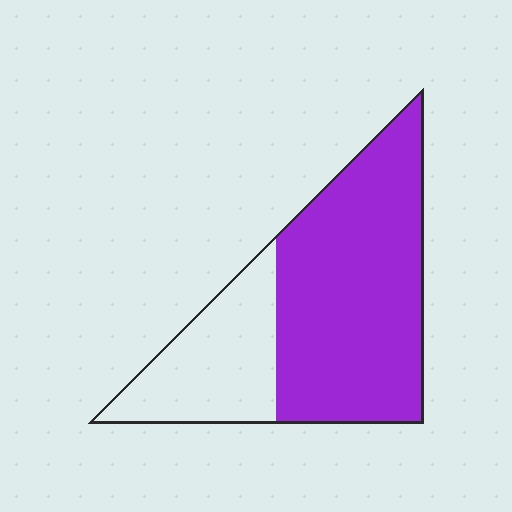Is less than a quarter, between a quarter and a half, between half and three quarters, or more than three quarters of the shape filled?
Between half and three quarters.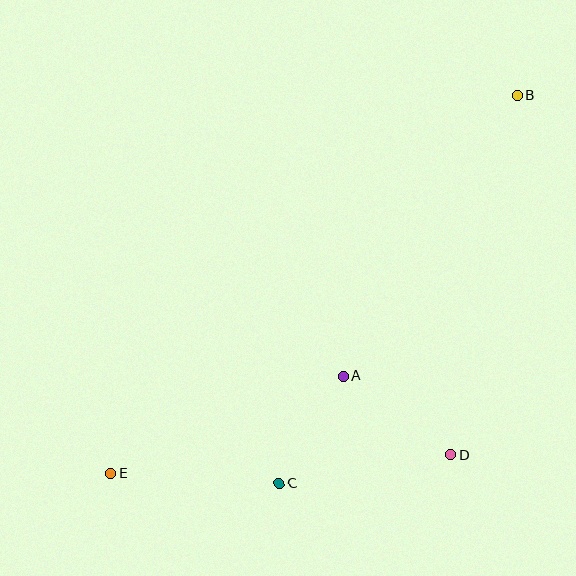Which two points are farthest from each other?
Points B and E are farthest from each other.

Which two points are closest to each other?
Points A and C are closest to each other.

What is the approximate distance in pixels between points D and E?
The distance between D and E is approximately 340 pixels.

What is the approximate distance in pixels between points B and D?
The distance between B and D is approximately 366 pixels.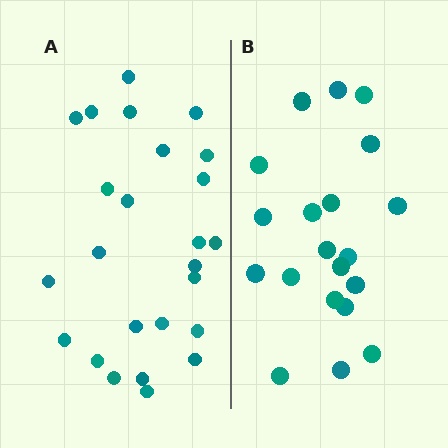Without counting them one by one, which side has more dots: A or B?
Region A (the left region) has more dots.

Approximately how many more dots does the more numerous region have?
Region A has about 5 more dots than region B.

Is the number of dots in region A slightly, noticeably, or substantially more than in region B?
Region A has noticeably more, but not dramatically so. The ratio is roughly 1.2 to 1.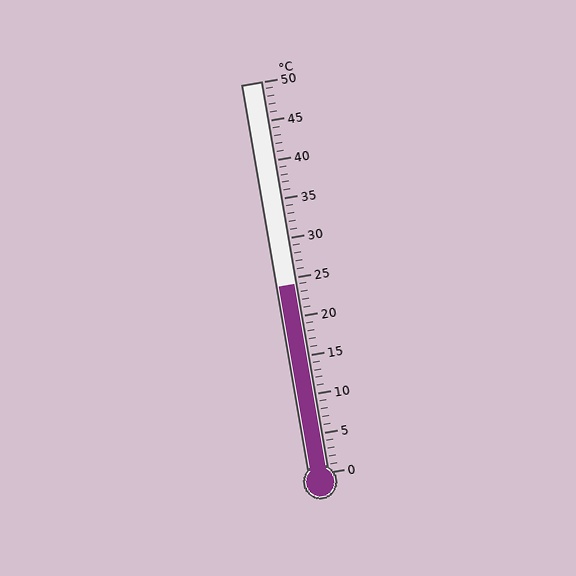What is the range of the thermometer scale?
The thermometer scale ranges from 0°C to 50°C.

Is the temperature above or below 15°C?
The temperature is above 15°C.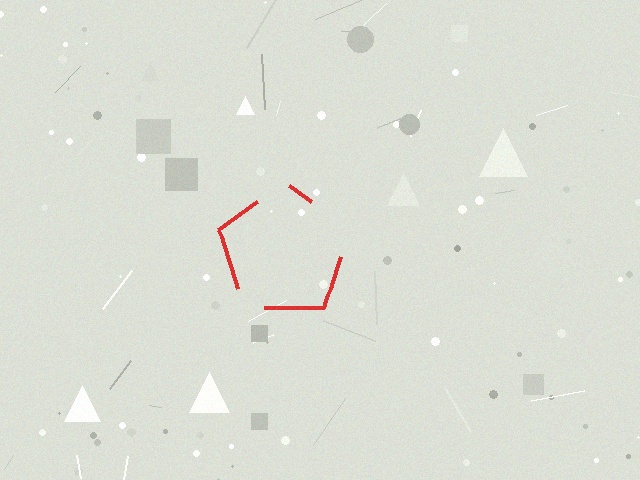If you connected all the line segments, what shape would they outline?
They would outline a pentagon.